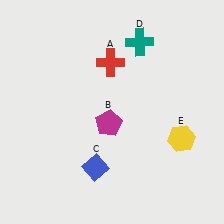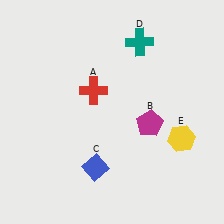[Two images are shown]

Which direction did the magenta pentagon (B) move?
The magenta pentagon (B) moved right.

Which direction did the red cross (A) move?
The red cross (A) moved down.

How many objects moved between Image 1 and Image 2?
2 objects moved between the two images.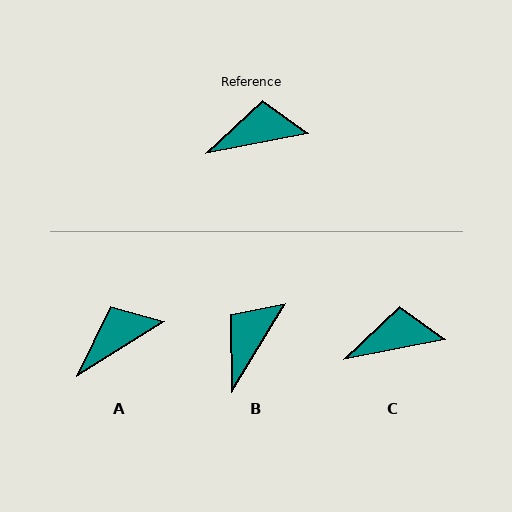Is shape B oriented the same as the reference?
No, it is off by about 48 degrees.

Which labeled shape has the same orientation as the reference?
C.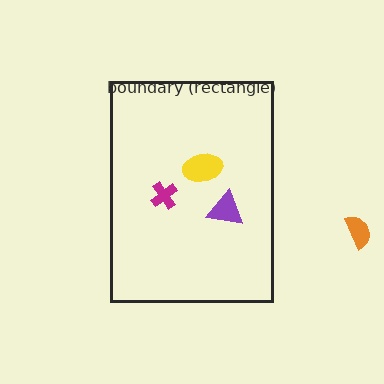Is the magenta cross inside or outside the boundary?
Inside.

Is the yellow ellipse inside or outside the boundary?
Inside.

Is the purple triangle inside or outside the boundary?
Inside.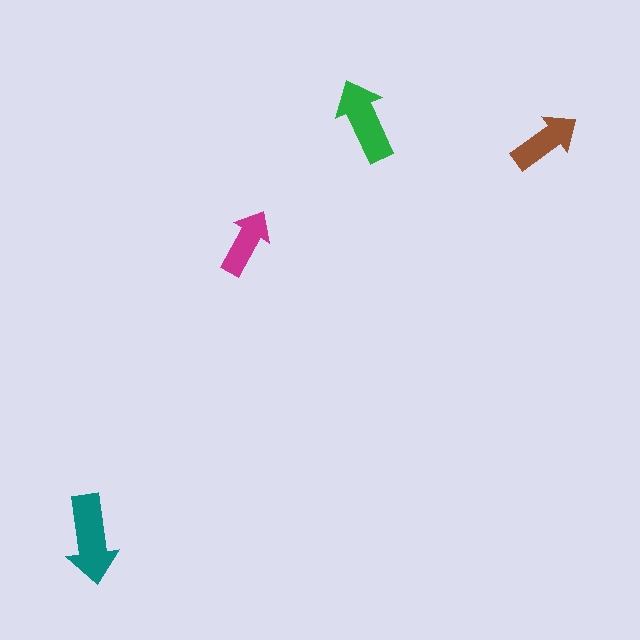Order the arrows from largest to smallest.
the teal one, the green one, the brown one, the magenta one.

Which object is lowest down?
The teal arrow is bottommost.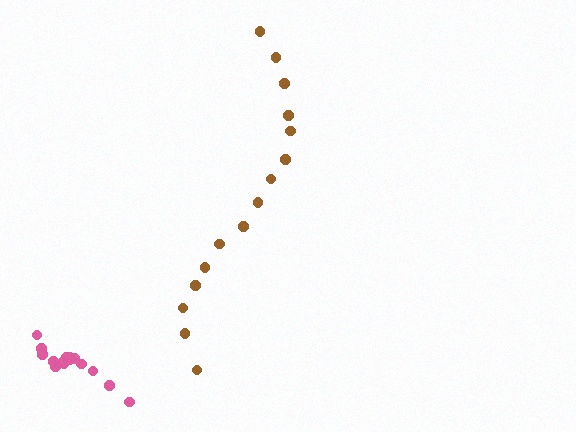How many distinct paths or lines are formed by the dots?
There are 2 distinct paths.